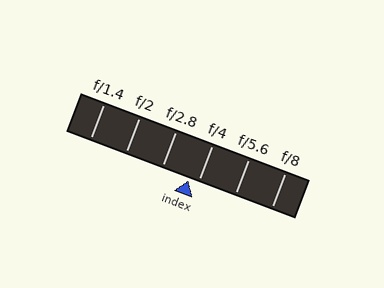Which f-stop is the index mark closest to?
The index mark is closest to f/4.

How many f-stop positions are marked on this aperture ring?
There are 6 f-stop positions marked.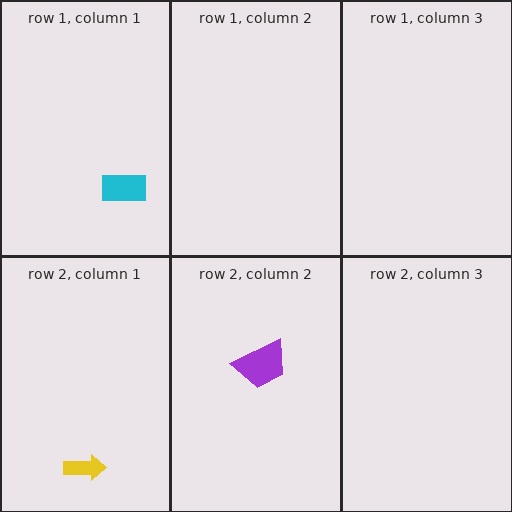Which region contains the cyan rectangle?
The row 1, column 1 region.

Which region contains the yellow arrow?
The row 2, column 1 region.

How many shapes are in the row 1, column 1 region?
1.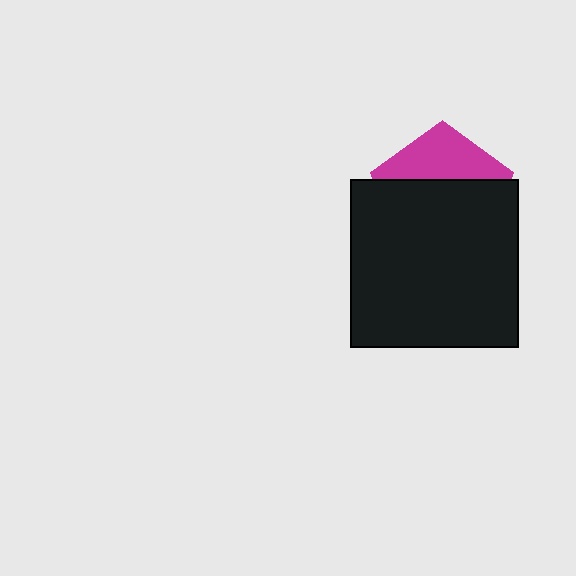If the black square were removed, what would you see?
You would see the complete magenta pentagon.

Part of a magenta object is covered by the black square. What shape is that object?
It is a pentagon.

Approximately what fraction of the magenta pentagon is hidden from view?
Roughly 65% of the magenta pentagon is hidden behind the black square.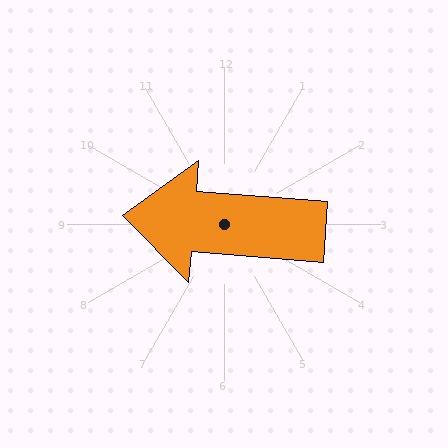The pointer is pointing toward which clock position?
Roughly 9 o'clock.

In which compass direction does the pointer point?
West.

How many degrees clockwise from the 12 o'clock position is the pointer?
Approximately 275 degrees.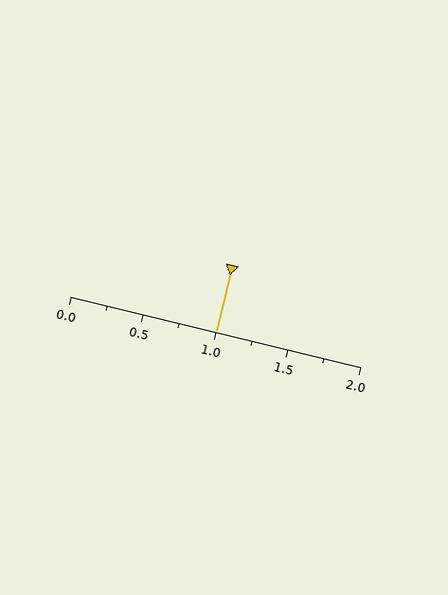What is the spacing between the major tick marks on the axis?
The major ticks are spaced 0.5 apart.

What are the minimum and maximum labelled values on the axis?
The axis runs from 0.0 to 2.0.